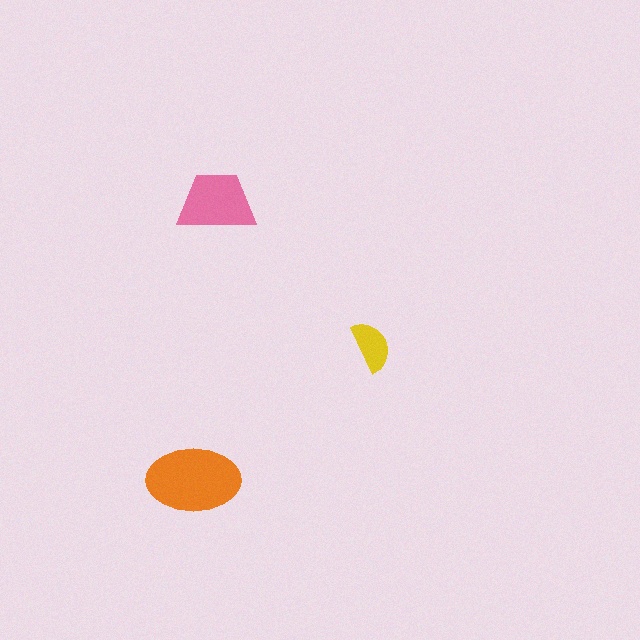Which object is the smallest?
The yellow semicircle.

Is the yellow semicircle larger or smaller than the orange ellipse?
Smaller.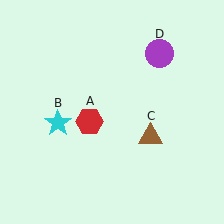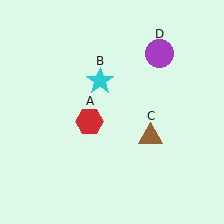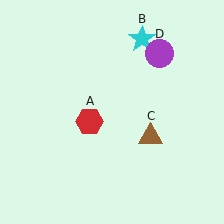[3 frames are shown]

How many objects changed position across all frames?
1 object changed position: cyan star (object B).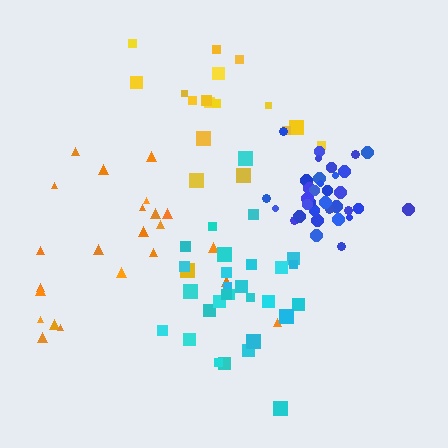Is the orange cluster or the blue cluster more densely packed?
Blue.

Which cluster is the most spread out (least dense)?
Yellow.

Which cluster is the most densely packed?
Blue.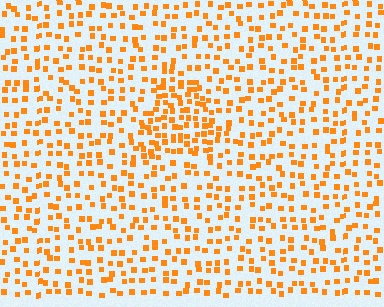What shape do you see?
I see a triangle.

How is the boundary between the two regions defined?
The boundary is defined by a change in element density (approximately 1.9x ratio). All elements are the same color, size, and shape.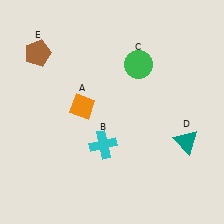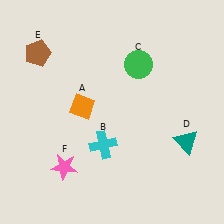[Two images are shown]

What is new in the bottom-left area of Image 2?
A pink star (F) was added in the bottom-left area of Image 2.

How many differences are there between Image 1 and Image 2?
There is 1 difference between the two images.